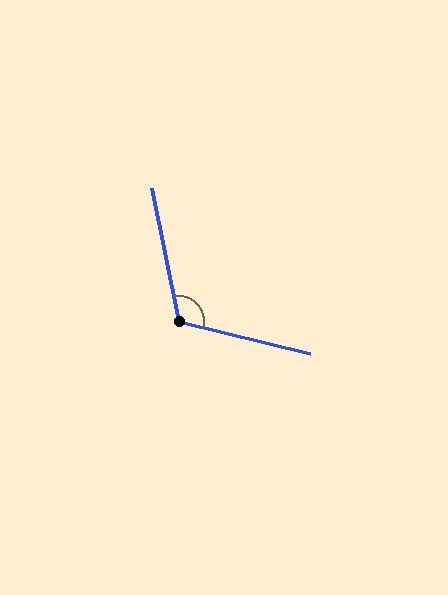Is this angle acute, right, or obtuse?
It is obtuse.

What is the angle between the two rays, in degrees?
Approximately 115 degrees.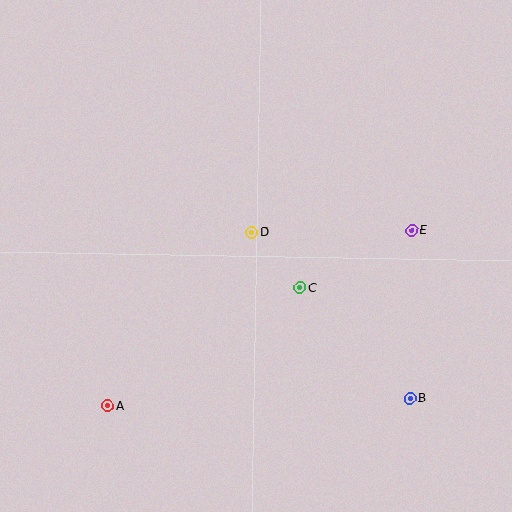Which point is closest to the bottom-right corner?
Point B is closest to the bottom-right corner.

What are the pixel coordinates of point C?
Point C is at (300, 287).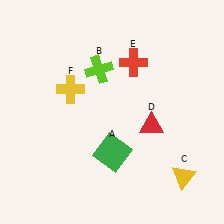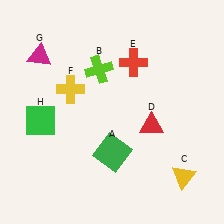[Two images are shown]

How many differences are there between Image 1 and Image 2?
There are 2 differences between the two images.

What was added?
A magenta triangle (G), a green square (H) were added in Image 2.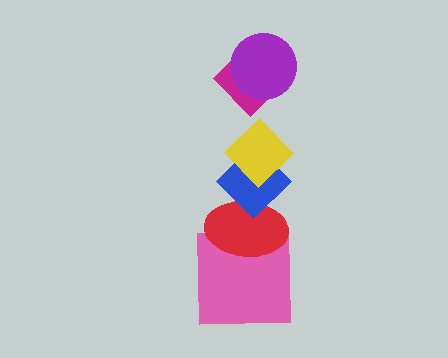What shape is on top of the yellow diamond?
The magenta diamond is on top of the yellow diamond.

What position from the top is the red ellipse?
The red ellipse is 5th from the top.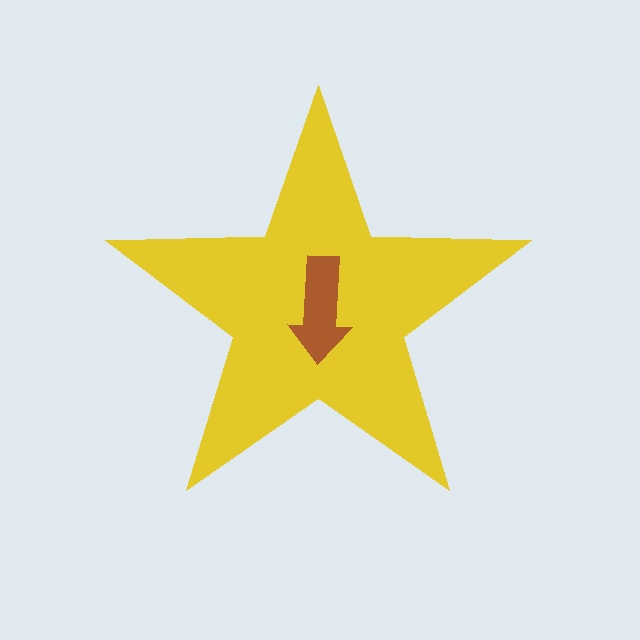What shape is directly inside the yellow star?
The brown arrow.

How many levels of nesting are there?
2.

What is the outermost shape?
The yellow star.